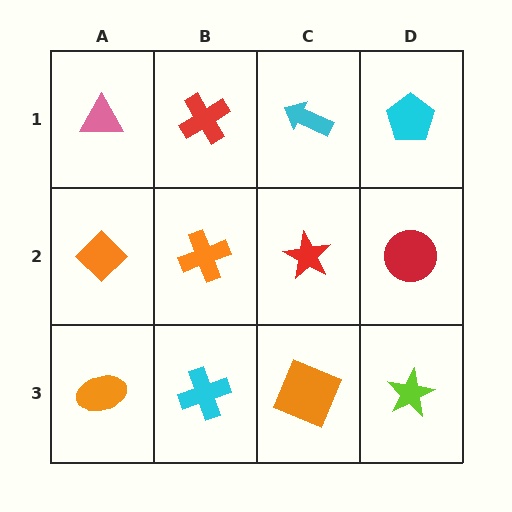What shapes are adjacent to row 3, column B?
An orange cross (row 2, column B), an orange ellipse (row 3, column A), an orange square (row 3, column C).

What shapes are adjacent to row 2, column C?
A cyan arrow (row 1, column C), an orange square (row 3, column C), an orange cross (row 2, column B), a red circle (row 2, column D).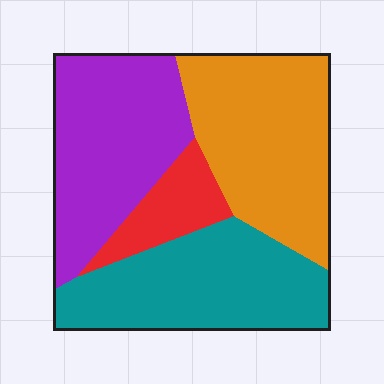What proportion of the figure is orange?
Orange takes up about one third (1/3) of the figure.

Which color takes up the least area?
Red, at roughly 10%.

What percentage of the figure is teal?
Teal covers about 30% of the figure.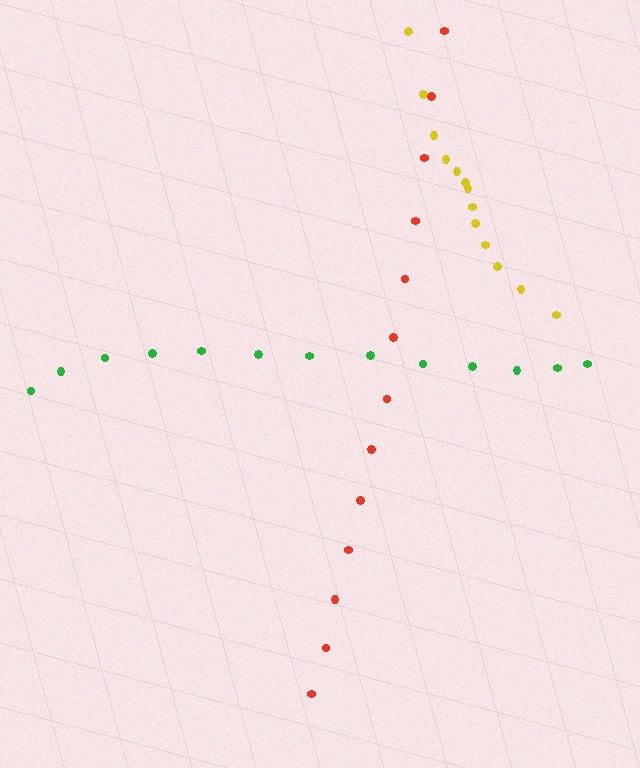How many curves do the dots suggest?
There are 3 distinct paths.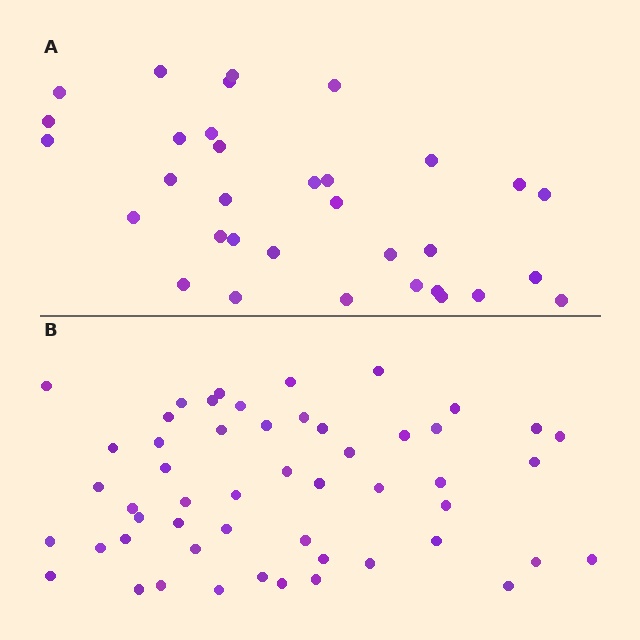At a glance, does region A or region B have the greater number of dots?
Region B (the bottom region) has more dots.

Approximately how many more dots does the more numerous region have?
Region B has approximately 20 more dots than region A.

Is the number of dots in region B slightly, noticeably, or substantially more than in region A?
Region B has substantially more. The ratio is roughly 1.6 to 1.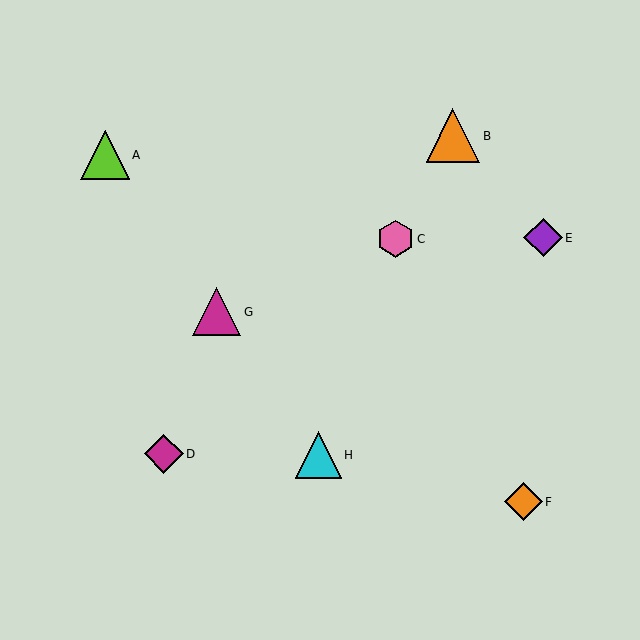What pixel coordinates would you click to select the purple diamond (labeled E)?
Click at (543, 238) to select the purple diamond E.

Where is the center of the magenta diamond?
The center of the magenta diamond is at (164, 454).